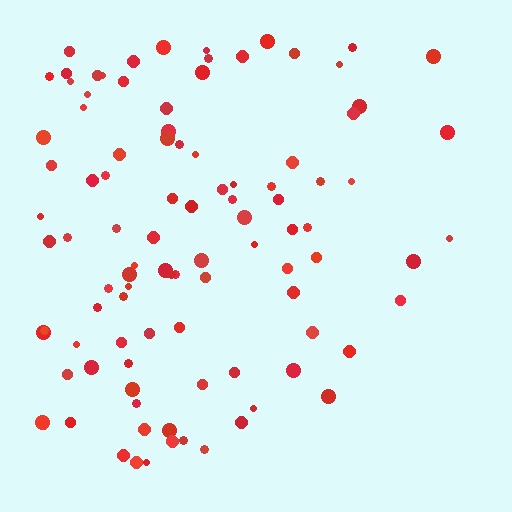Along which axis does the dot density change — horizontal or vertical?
Horizontal.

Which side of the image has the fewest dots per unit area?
The right.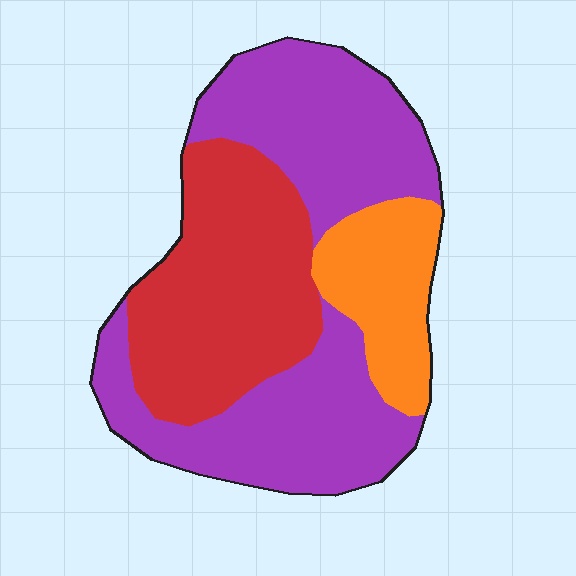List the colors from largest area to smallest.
From largest to smallest: purple, red, orange.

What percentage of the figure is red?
Red covers roughly 35% of the figure.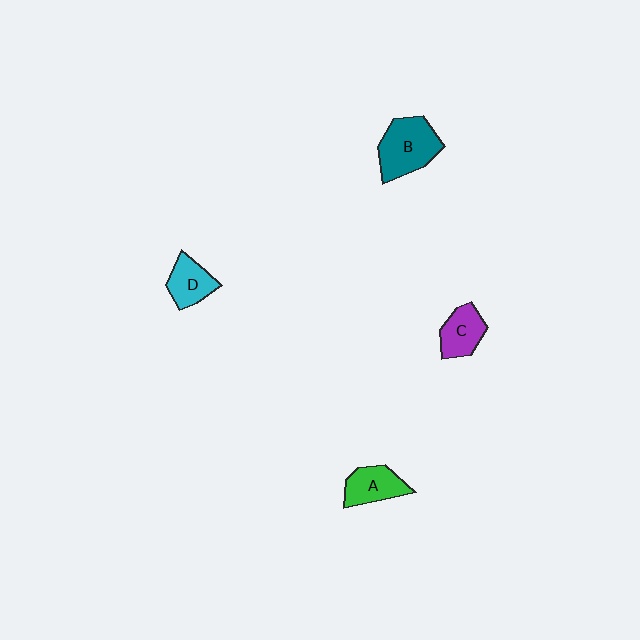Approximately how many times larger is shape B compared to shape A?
Approximately 1.5 times.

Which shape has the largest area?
Shape B (teal).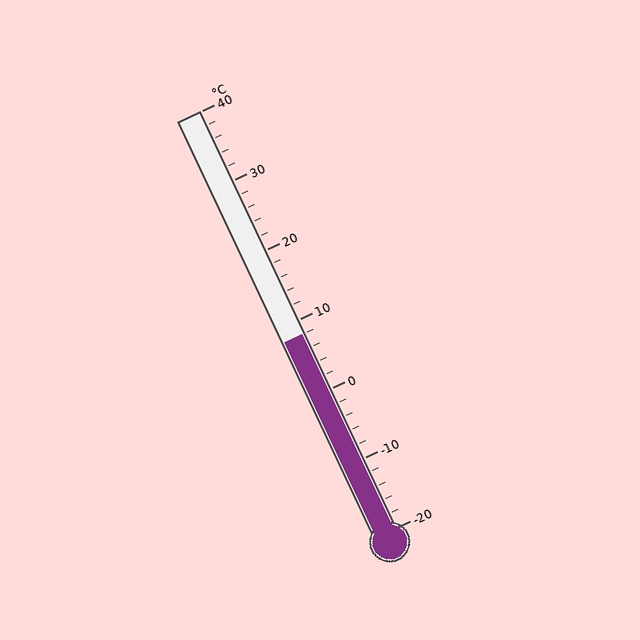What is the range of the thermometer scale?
The thermometer scale ranges from -20°C to 40°C.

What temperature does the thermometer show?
The thermometer shows approximately 8°C.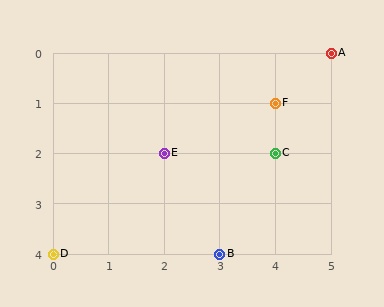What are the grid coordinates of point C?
Point C is at grid coordinates (4, 2).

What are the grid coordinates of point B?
Point B is at grid coordinates (3, 4).